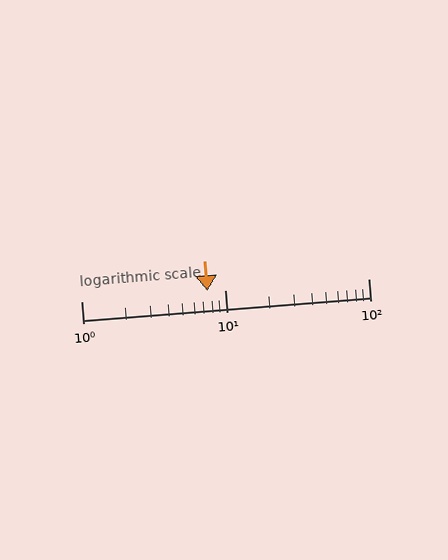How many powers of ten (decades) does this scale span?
The scale spans 2 decades, from 1 to 100.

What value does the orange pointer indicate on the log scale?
The pointer indicates approximately 7.5.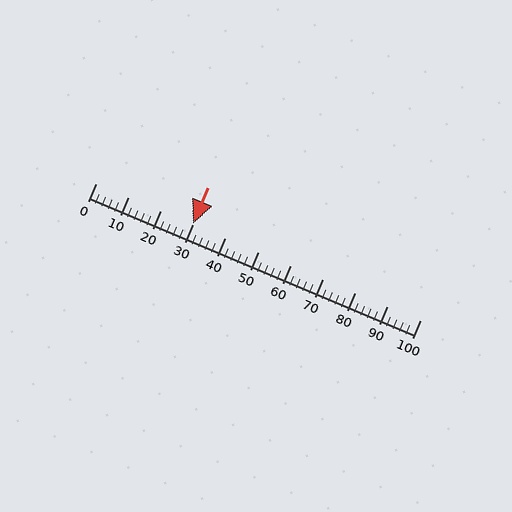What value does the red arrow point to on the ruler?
The red arrow points to approximately 30.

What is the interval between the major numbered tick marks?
The major tick marks are spaced 10 units apart.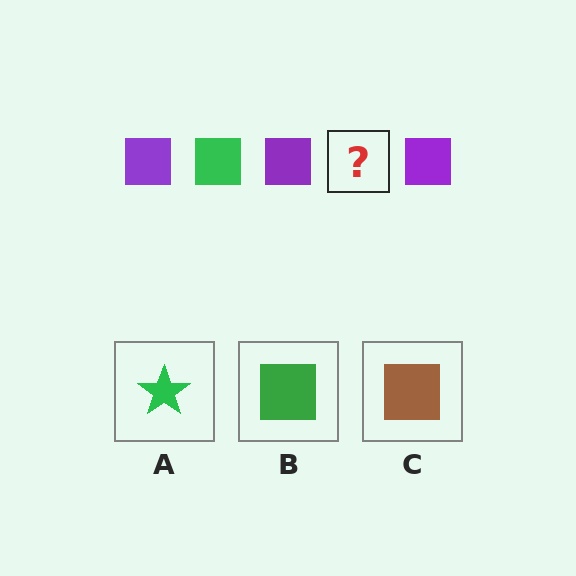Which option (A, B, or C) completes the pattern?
B.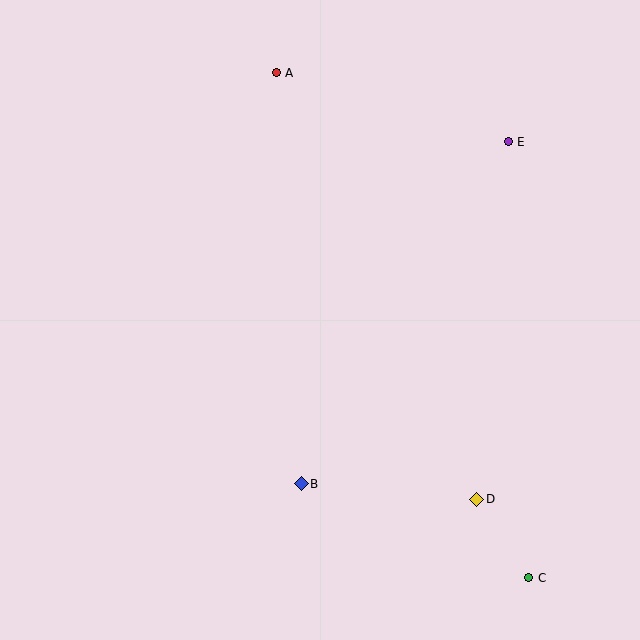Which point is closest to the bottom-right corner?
Point C is closest to the bottom-right corner.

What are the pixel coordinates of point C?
Point C is at (529, 578).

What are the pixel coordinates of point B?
Point B is at (301, 484).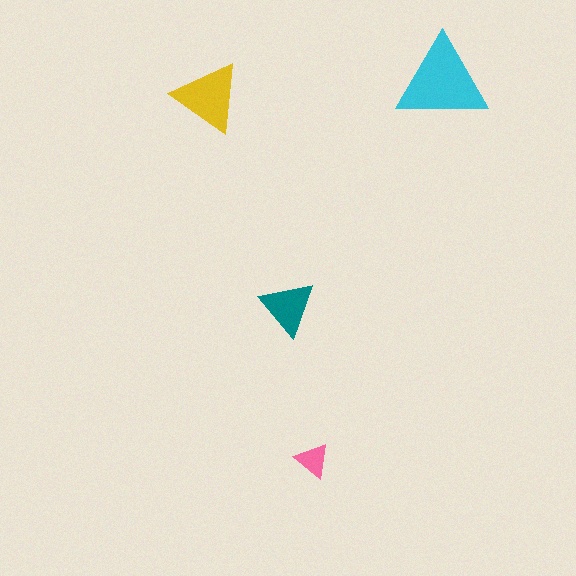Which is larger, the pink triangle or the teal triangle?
The teal one.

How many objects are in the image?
There are 4 objects in the image.